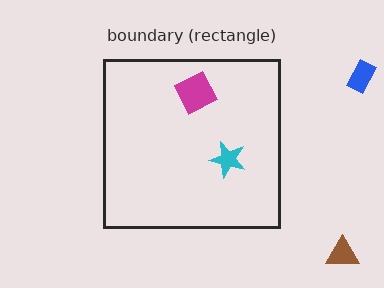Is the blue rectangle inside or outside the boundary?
Outside.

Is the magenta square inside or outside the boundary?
Inside.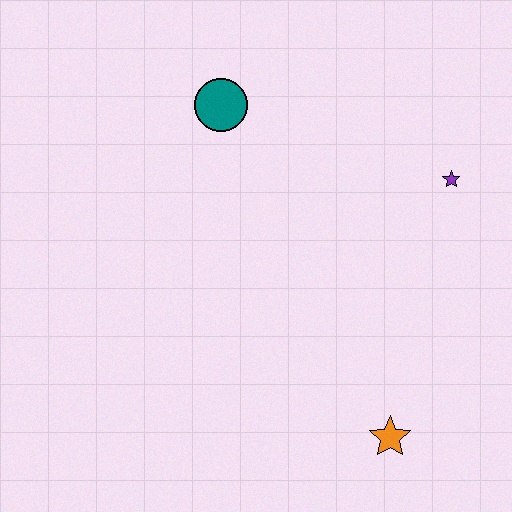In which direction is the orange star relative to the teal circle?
The orange star is below the teal circle.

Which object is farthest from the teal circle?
The orange star is farthest from the teal circle.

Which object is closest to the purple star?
The teal circle is closest to the purple star.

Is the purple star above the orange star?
Yes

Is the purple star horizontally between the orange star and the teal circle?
No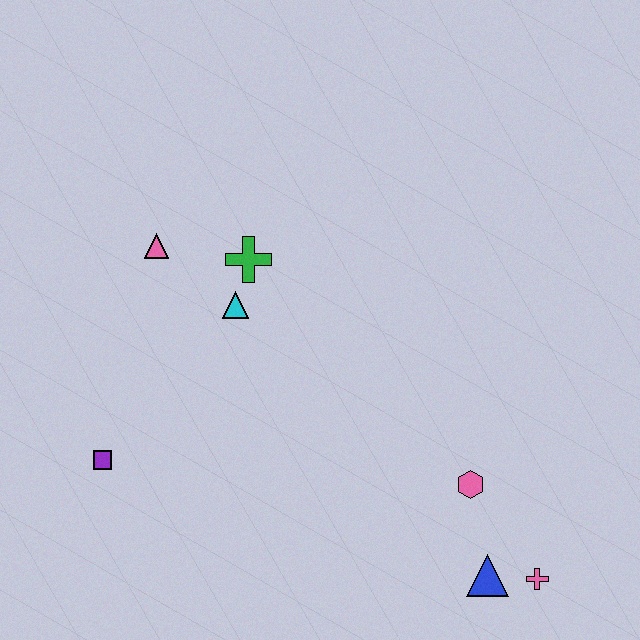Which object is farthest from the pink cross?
The pink triangle is farthest from the pink cross.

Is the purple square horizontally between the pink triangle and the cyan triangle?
No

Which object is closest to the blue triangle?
The pink cross is closest to the blue triangle.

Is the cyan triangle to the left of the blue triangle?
Yes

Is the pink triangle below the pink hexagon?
No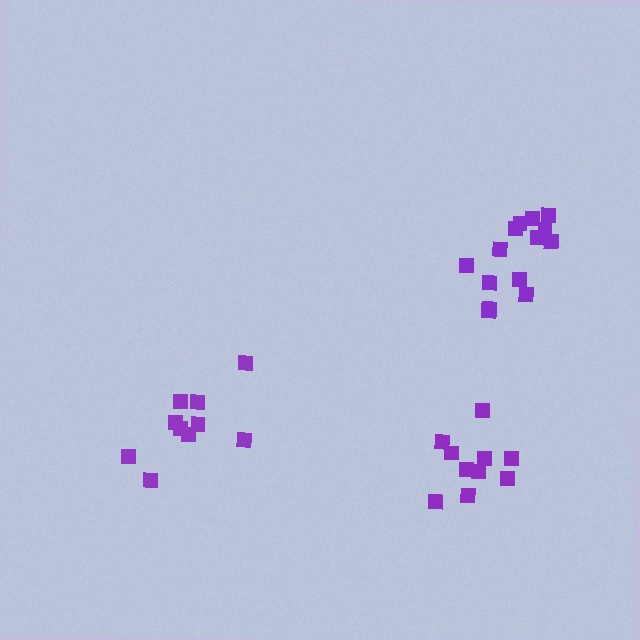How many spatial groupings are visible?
There are 3 spatial groupings.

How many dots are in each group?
Group 1: 14 dots, Group 2: 10 dots, Group 3: 10 dots (34 total).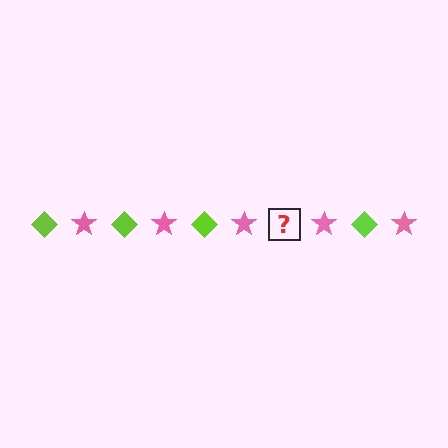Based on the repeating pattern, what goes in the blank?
The blank should be a lime diamond.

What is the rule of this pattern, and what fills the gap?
The rule is that the pattern alternates between lime diamond and pink star. The gap should be filled with a lime diamond.